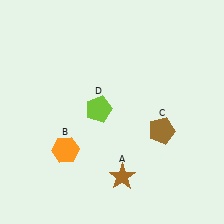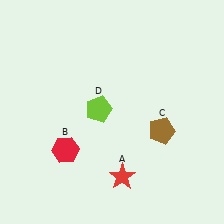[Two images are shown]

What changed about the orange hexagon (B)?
In Image 1, B is orange. In Image 2, it changed to red.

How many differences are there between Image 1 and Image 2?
There are 2 differences between the two images.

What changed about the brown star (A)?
In Image 1, A is brown. In Image 2, it changed to red.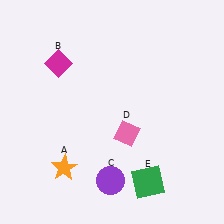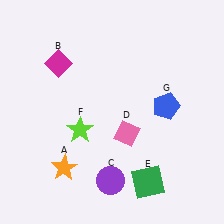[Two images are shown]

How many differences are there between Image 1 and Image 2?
There are 2 differences between the two images.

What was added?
A lime star (F), a blue pentagon (G) were added in Image 2.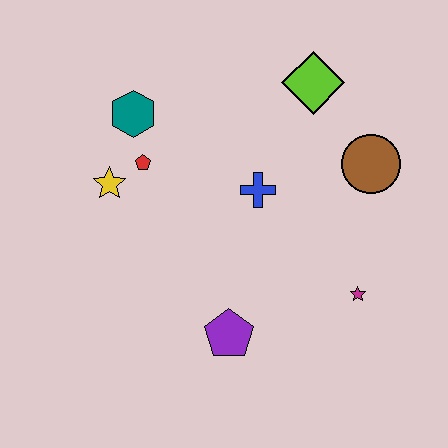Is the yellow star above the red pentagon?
No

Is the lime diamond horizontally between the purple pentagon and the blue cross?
No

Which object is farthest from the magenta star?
The teal hexagon is farthest from the magenta star.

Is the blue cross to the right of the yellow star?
Yes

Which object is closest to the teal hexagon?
The red pentagon is closest to the teal hexagon.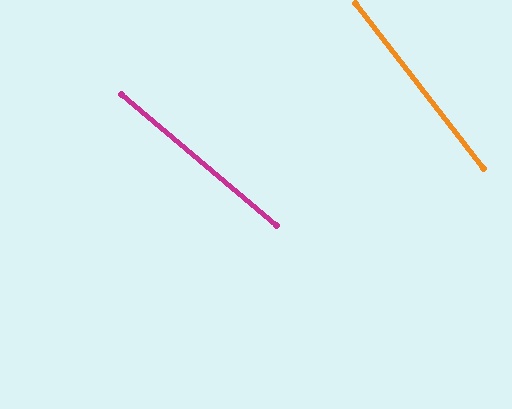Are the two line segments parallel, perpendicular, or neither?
Neither parallel nor perpendicular — they differ by about 12°.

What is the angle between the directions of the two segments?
Approximately 12 degrees.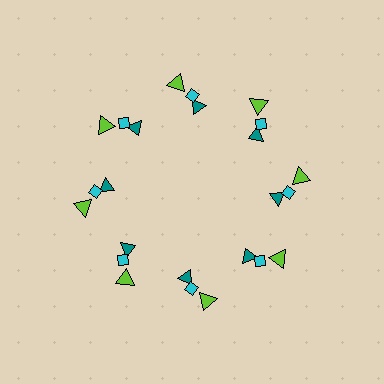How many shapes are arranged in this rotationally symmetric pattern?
There are 24 shapes, arranged in 8 groups of 3.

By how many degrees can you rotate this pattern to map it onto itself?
The pattern maps onto itself every 45 degrees of rotation.